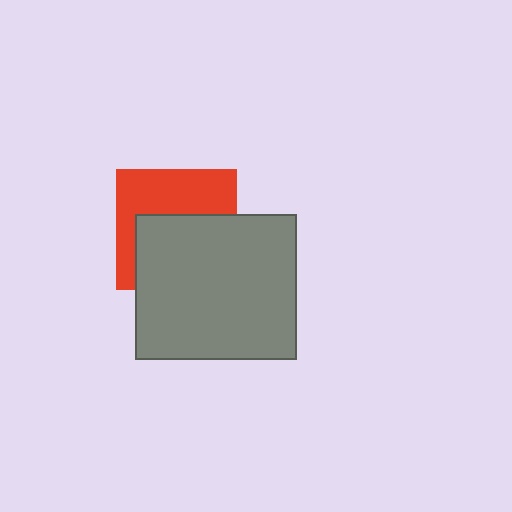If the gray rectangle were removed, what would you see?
You would see the complete red square.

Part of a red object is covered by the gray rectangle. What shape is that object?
It is a square.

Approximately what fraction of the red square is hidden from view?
Roughly 53% of the red square is hidden behind the gray rectangle.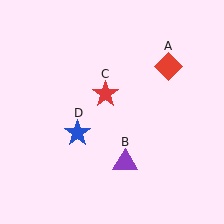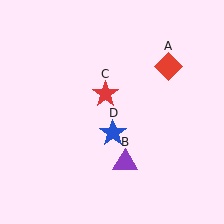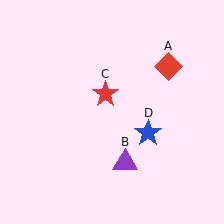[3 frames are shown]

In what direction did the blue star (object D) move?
The blue star (object D) moved right.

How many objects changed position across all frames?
1 object changed position: blue star (object D).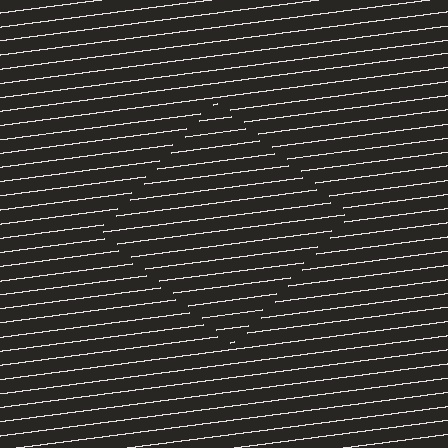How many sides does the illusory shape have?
4 sides — the line-ends trace a square.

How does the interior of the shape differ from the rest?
The interior of the shape contains the same grating, shifted by half a period — the contour is defined by the phase discontinuity where line-ends from the inner and outer gratings abut.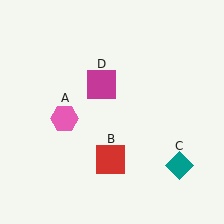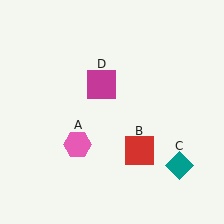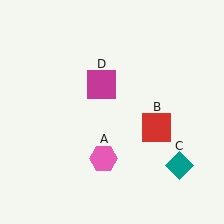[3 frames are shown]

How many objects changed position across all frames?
2 objects changed position: pink hexagon (object A), red square (object B).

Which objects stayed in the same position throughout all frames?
Teal diamond (object C) and magenta square (object D) remained stationary.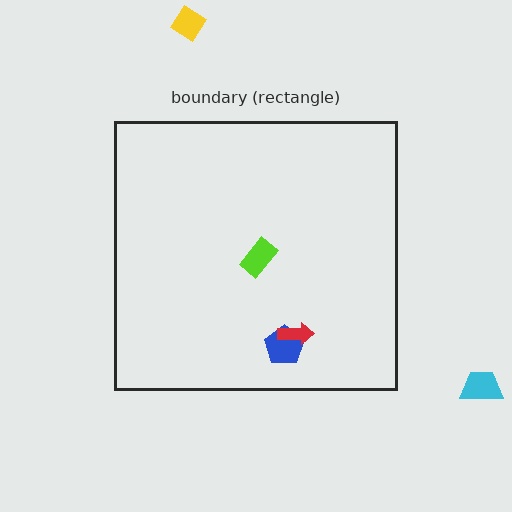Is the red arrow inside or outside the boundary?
Inside.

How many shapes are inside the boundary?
3 inside, 2 outside.